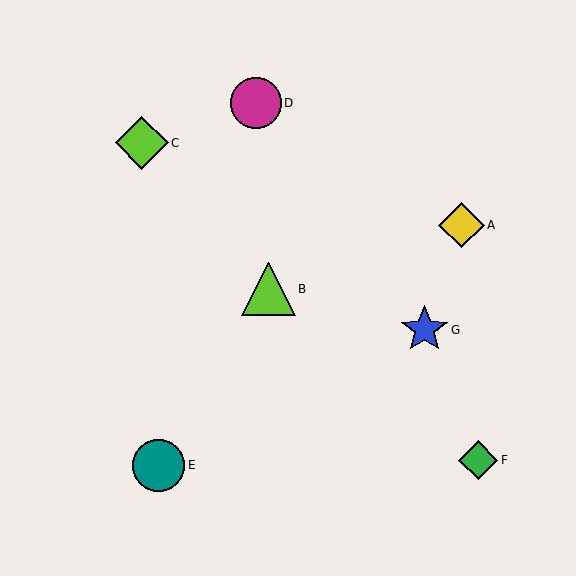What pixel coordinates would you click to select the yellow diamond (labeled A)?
Click at (462, 225) to select the yellow diamond A.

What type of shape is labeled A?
Shape A is a yellow diamond.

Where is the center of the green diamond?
The center of the green diamond is at (478, 460).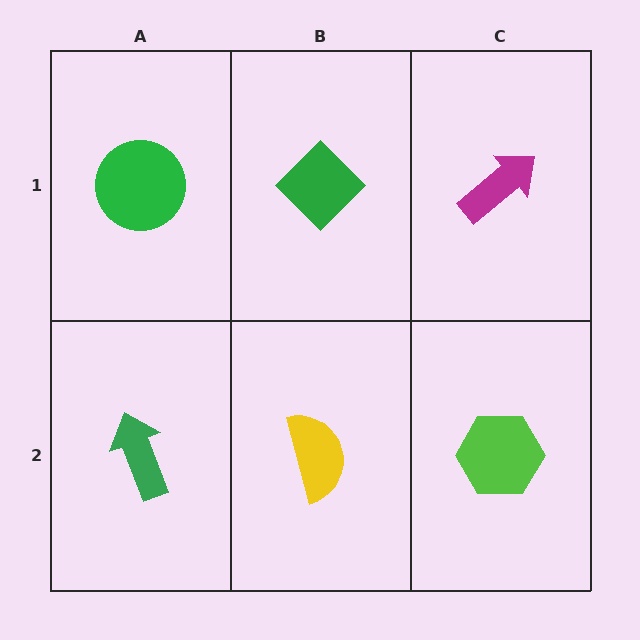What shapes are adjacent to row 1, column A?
A green arrow (row 2, column A), a green diamond (row 1, column B).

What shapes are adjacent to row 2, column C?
A magenta arrow (row 1, column C), a yellow semicircle (row 2, column B).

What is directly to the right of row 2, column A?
A yellow semicircle.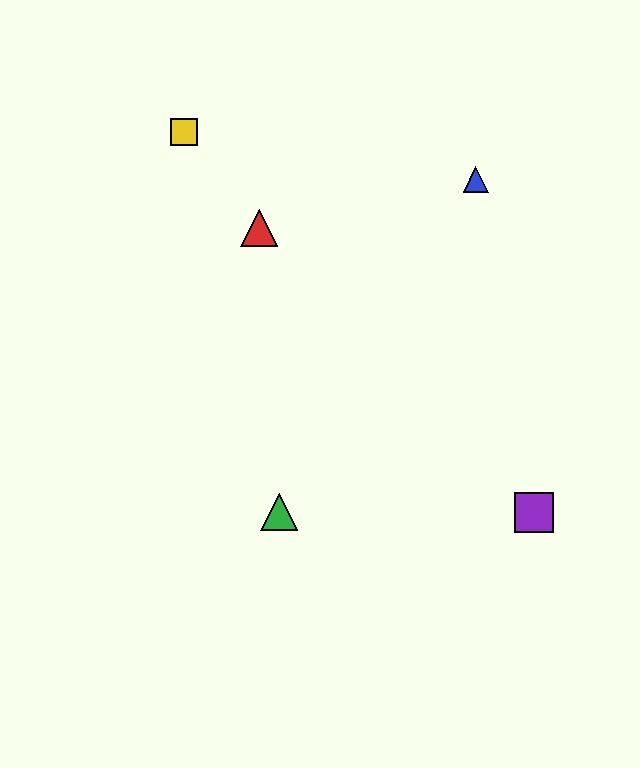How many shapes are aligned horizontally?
2 shapes (the green triangle, the purple square) are aligned horizontally.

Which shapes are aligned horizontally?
The green triangle, the purple square are aligned horizontally.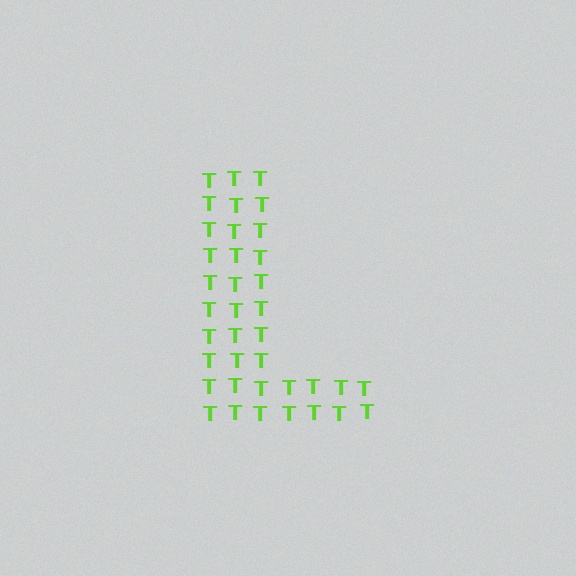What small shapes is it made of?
It is made of small letter T's.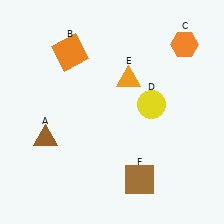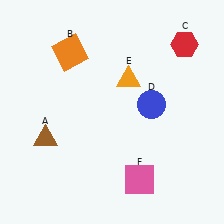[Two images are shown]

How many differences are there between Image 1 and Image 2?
There are 3 differences between the two images.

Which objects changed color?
C changed from orange to red. D changed from yellow to blue. F changed from brown to pink.